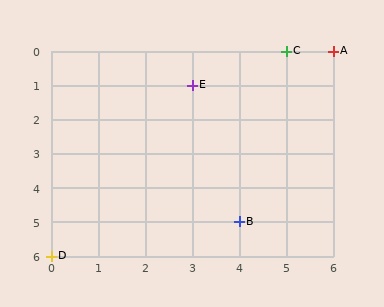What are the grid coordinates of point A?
Point A is at grid coordinates (6, 0).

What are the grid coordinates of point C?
Point C is at grid coordinates (5, 0).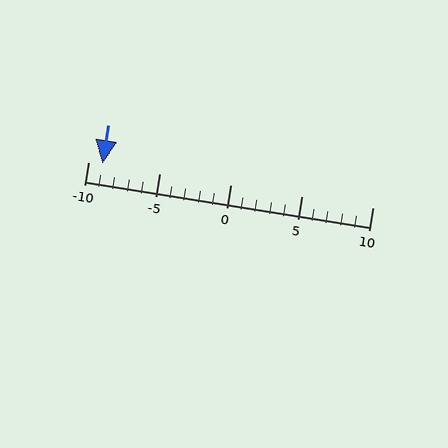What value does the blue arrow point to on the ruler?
The blue arrow points to approximately -9.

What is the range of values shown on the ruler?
The ruler shows values from -10 to 10.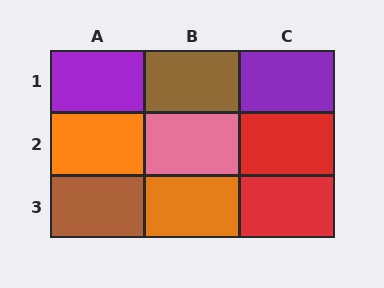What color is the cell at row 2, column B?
Pink.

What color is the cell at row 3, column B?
Orange.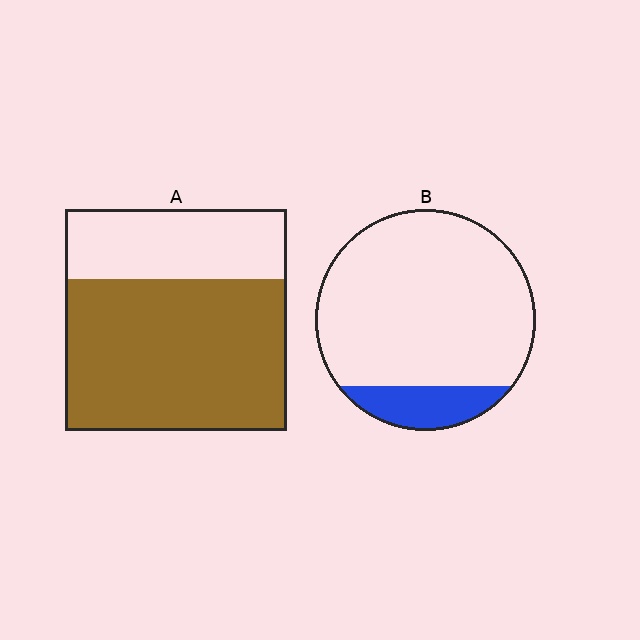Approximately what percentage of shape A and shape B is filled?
A is approximately 70% and B is approximately 15%.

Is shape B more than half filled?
No.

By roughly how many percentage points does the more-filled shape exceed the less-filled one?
By roughly 55 percentage points (A over B).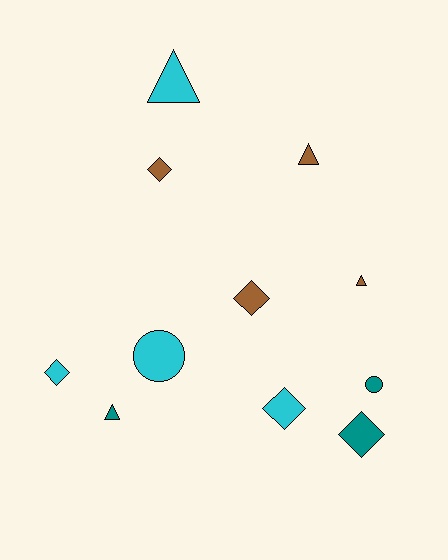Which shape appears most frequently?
Diamond, with 5 objects.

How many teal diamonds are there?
There is 1 teal diamond.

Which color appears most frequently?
Brown, with 4 objects.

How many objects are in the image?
There are 11 objects.